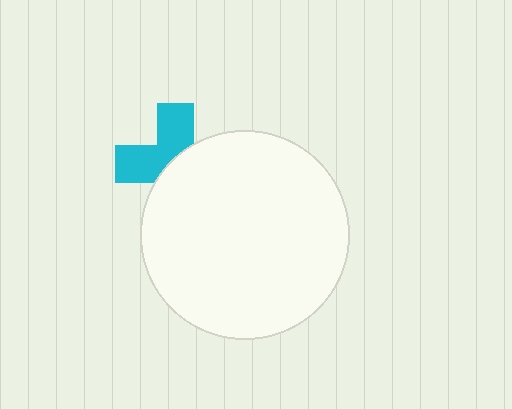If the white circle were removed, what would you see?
You would see the complete cyan cross.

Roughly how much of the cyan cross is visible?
About half of it is visible (roughly 47%).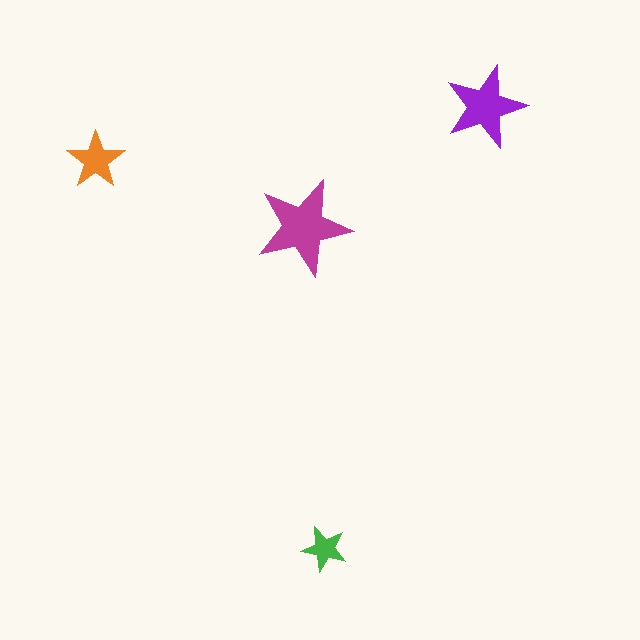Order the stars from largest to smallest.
the magenta one, the purple one, the orange one, the green one.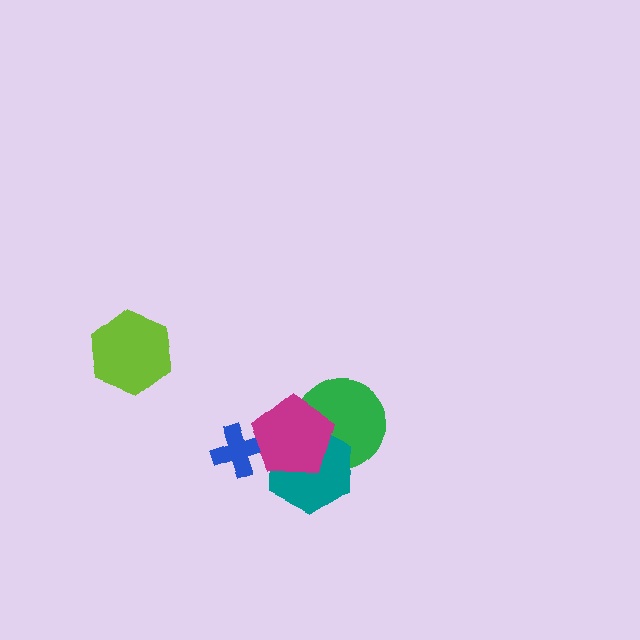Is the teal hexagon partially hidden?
Yes, it is partially covered by another shape.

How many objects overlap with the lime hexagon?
0 objects overlap with the lime hexagon.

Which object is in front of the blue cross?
The magenta pentagon is in front of the blue cross.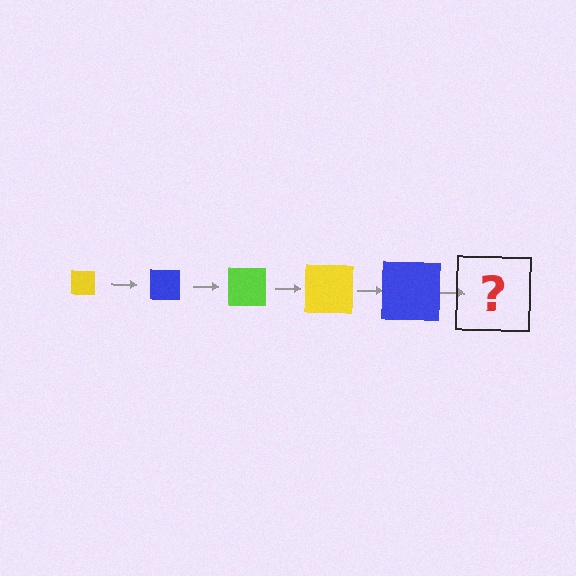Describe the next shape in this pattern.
It should be a lime square, larger than the previous one.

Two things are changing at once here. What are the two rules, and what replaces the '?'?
The two rules are that the square grows larger each step and the color cycles through yellow, blue, and lime. The '?' should be a lime square, larger than the previous one.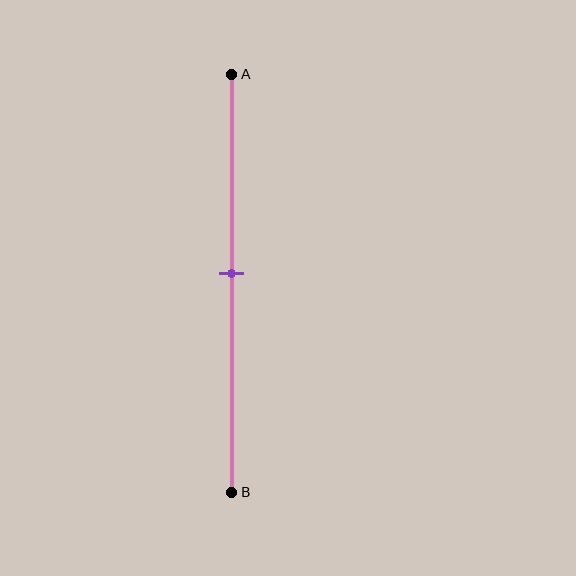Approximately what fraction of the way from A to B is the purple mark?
The purple mark is approximately 50% of the way from A to B.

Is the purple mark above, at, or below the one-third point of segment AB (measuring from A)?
The purple mark is below the one-third point of segment AB.